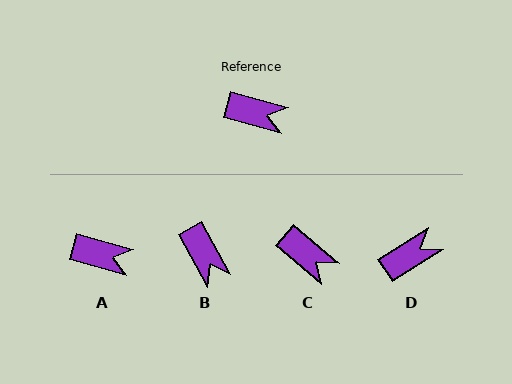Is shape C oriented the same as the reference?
No, it is off by about 25 degrees.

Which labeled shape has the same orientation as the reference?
A.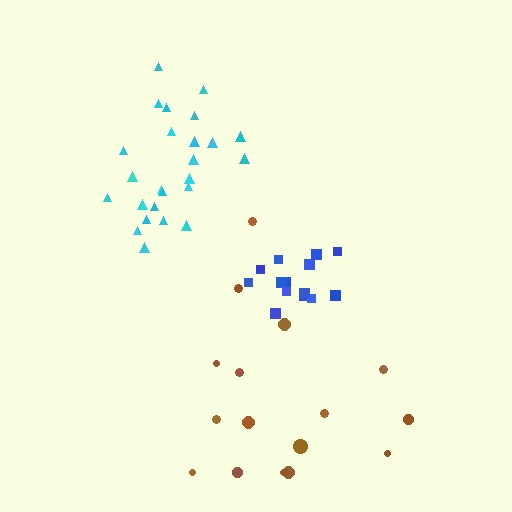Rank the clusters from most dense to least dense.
cyan, blue, brown.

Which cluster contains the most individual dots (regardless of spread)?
Cyan (25).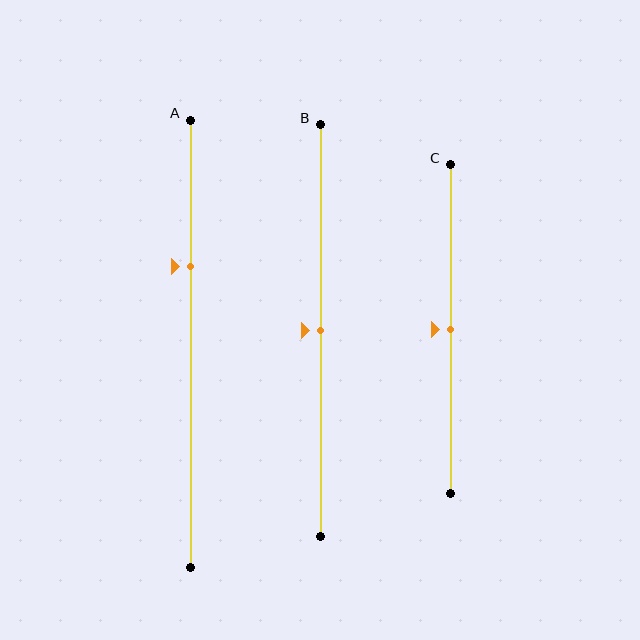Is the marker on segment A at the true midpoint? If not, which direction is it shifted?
No, the marker on segment A is shifted upward by about 17% of the segment length.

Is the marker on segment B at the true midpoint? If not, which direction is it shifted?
Yes, the marker on segment B is at the true midpoint.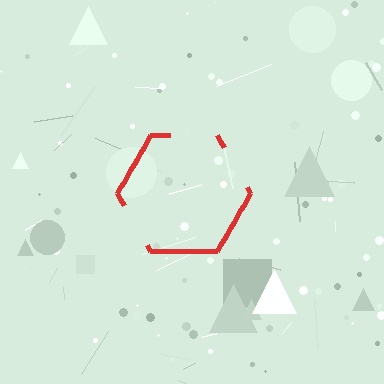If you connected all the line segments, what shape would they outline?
They would outline a hexagon.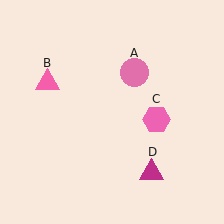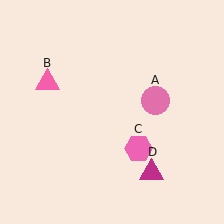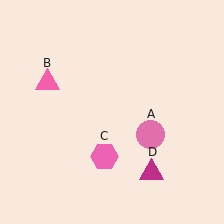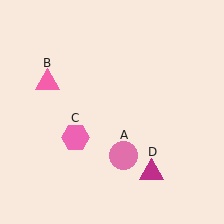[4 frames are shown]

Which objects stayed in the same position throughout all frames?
Pink triangle (object B) and magenta triangle (object D) remained stationary.